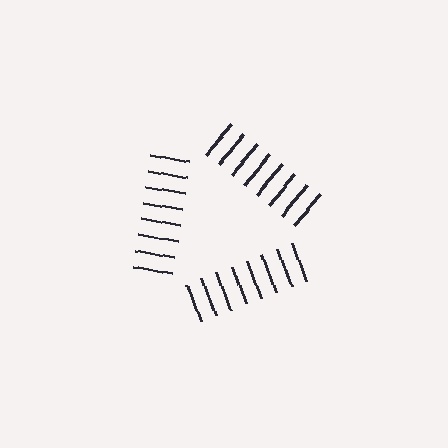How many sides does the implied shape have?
3 sides — the line-ends trace a triangle.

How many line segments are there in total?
24 — 8 along each of the 3 edges.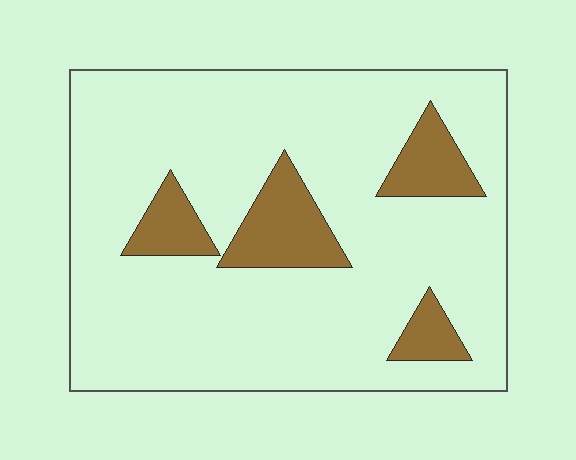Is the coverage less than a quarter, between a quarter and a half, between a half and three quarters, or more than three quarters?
Less than a quarter.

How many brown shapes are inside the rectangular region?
4.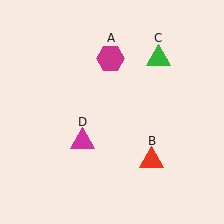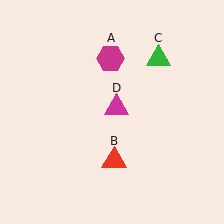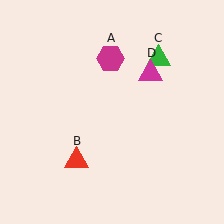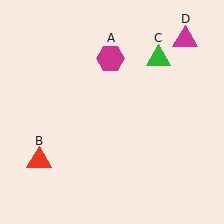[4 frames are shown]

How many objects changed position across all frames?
2 objects changed position: red triangle (object B), magenta triangle (object D).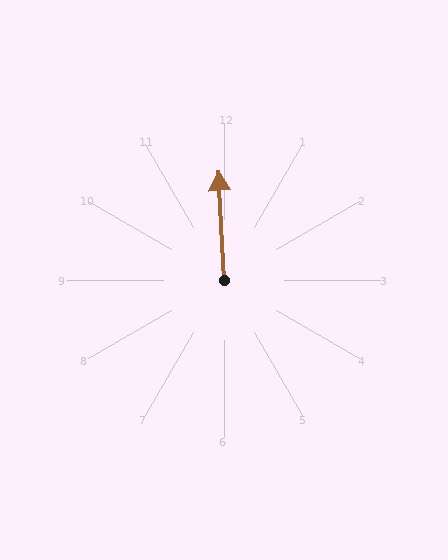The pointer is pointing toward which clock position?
Roughly 12 o'clock.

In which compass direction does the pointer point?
North.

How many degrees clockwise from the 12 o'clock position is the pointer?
Approximately 357 degrees.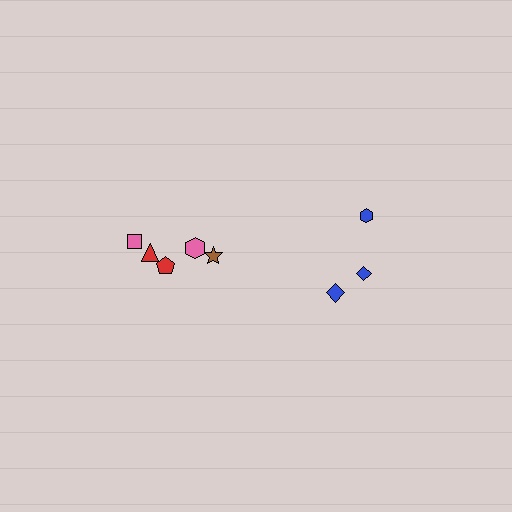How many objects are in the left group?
There are 5 objects.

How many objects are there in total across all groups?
There are 8 objects.